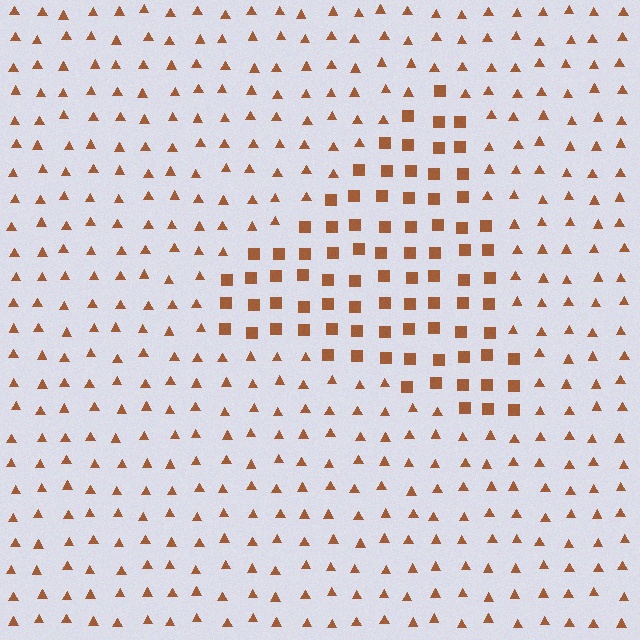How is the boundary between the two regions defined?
The boundary is defined by a change in element shape: squares inside vs. triangles outside. All elements share the same color and spacing.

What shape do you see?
I see a triangle.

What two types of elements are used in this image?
The image uses squares inside the triangle region and triangles outside it.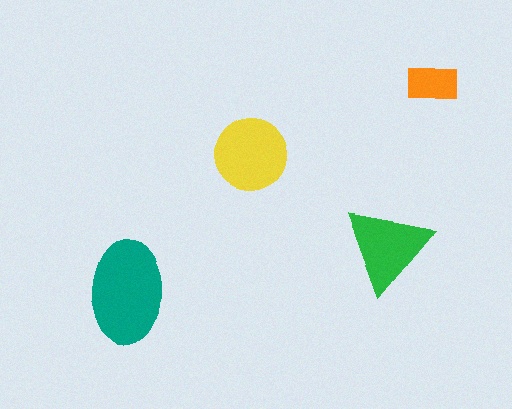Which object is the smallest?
The orange rectangle.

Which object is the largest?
The teal ellipse.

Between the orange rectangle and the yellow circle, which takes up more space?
The yellow circle.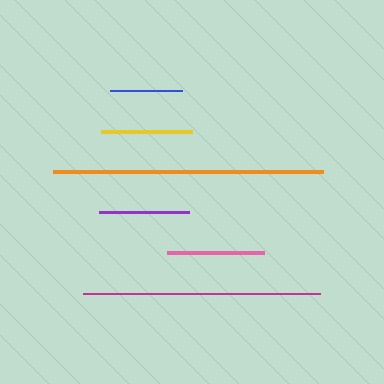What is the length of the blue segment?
The blue segment is approximately 72 pixels long.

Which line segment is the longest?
The orange line is the longest at approximately 270 pixels.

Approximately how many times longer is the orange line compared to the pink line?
The orange line is approximately 2.8 times the length of the pink line.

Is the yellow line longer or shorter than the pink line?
The pink line is longer than the yellow line.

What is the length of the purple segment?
The purple segment is approximately 90 pixels long.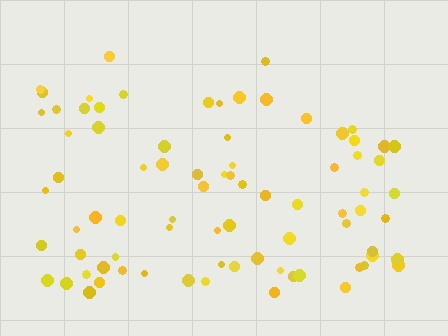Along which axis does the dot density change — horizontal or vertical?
Vertical.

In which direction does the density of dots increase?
From top to bottom, with the bottom side densest.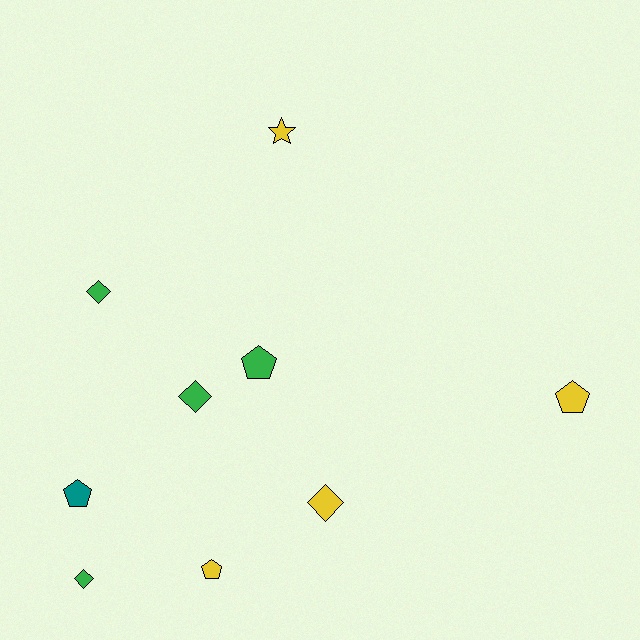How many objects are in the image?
There are 9 objects.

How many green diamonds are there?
There are 3 green diamonds.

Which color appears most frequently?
Green, with 4 objects.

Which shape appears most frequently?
Diamond, with 4 objects.